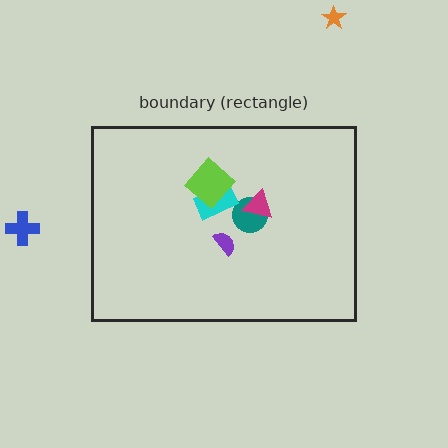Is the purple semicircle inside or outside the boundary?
Inside.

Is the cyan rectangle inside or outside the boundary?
Inside.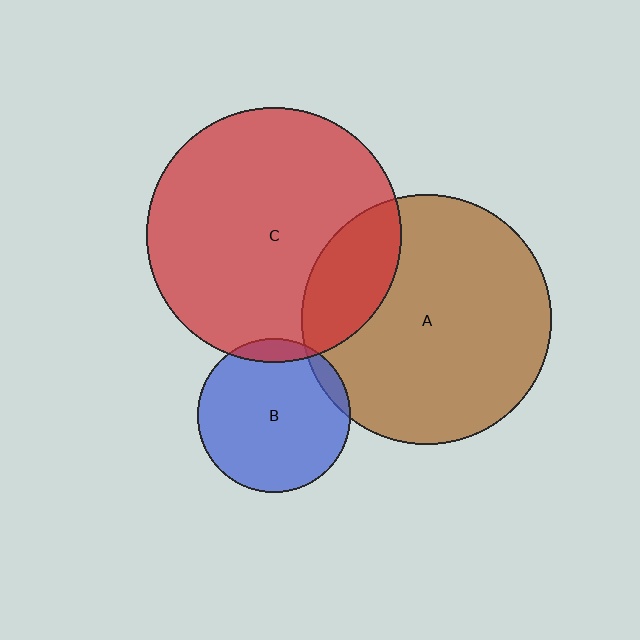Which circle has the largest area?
Circle C (red).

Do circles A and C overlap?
Yes.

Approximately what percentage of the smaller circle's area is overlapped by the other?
Approximately 20%.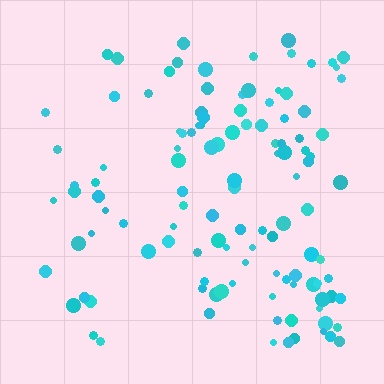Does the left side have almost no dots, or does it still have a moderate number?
Still a moderate number, just noticeably fewer than the right.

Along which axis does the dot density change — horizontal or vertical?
Horizontal.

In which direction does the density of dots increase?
From left to right, with the right side densest.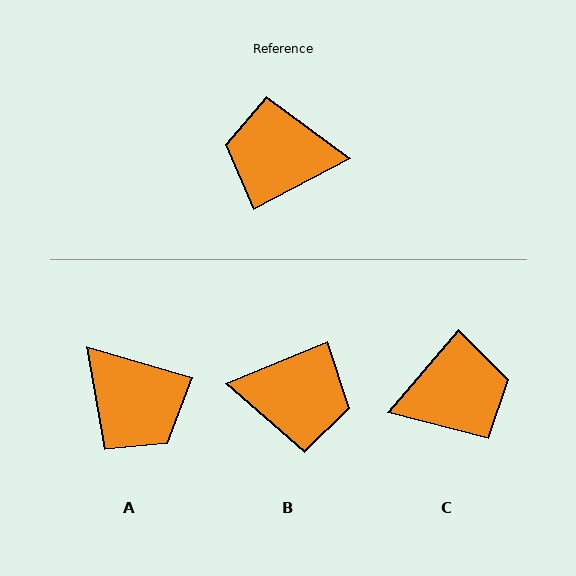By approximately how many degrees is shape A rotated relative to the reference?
Approximately 136 degrees counter-clockwise.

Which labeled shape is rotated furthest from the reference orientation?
B, about 175 degrees away.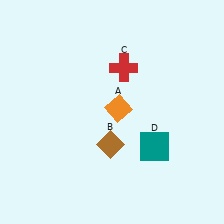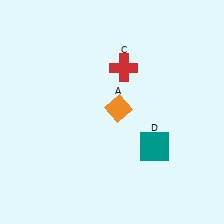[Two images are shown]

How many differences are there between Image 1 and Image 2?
There is 1 difference between the two images.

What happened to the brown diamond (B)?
The brown diamond (B) was removed in Image 2. It was in the bottom-left area of Image 1.